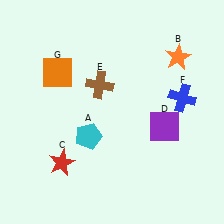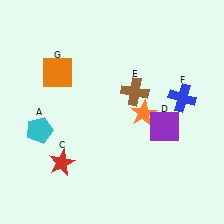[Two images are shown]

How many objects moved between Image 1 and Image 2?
3 objects moved between the two images.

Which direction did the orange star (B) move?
The orange star (B) moved down.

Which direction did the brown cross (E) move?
The brown cross (E) moved right.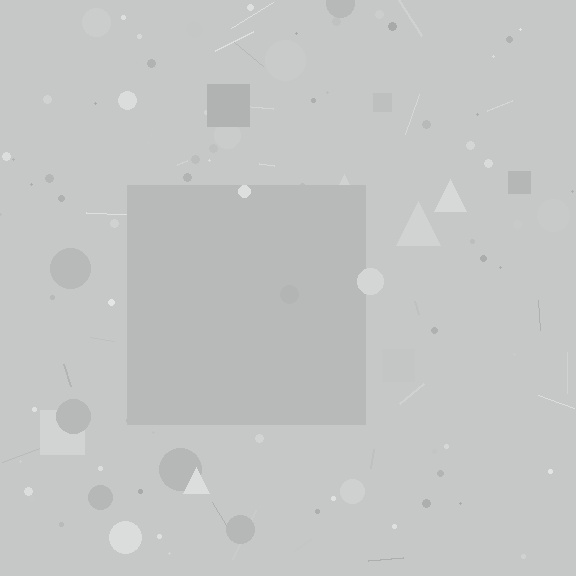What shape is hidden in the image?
A square is hidden in the image.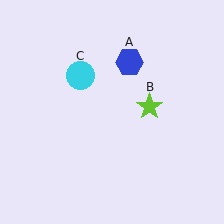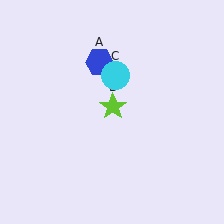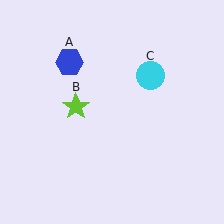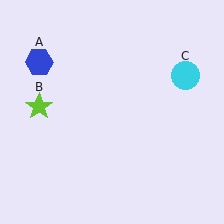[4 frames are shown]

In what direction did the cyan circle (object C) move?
The cyan circle (object C) moved right.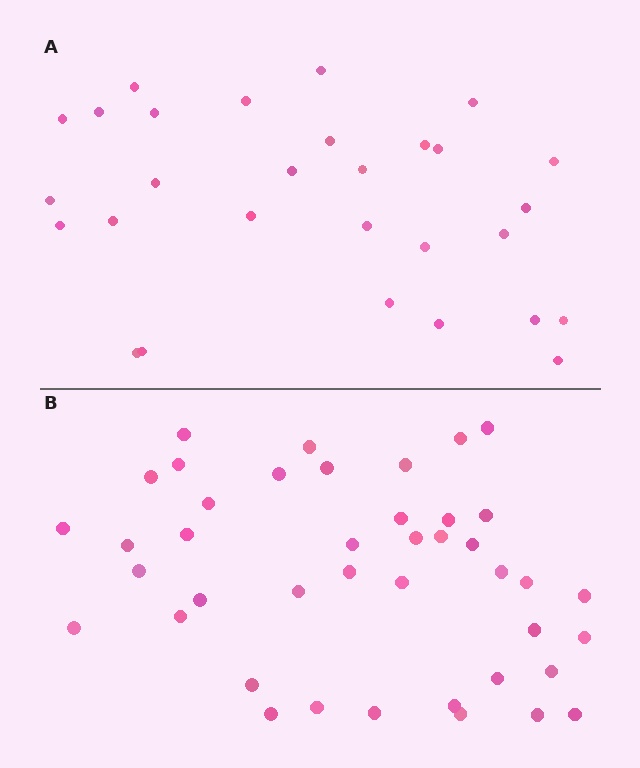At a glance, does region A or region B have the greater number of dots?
Region B (the bottom region) has more dots.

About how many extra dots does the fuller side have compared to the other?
Region B has approximately 15 more dots than region A.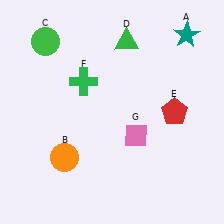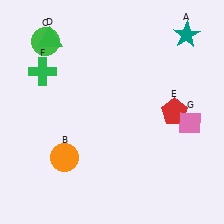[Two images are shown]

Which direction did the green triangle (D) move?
The green triangle (D) moved left.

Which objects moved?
The objects that moved are: the green triangle (D), the green cross (F), the pink diamond (G).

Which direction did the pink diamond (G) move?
The pink diamond (G) moved right.